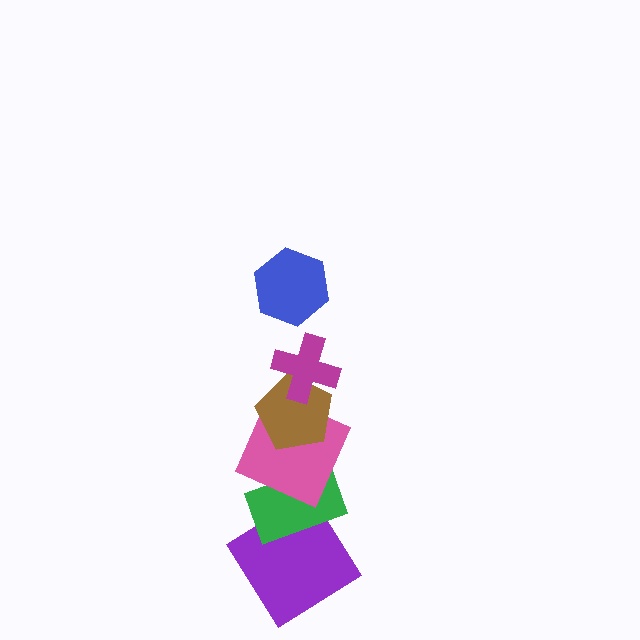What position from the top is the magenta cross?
The magenta cross is 2nd from the top.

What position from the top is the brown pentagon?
The brown pentagon is 3rd from the top.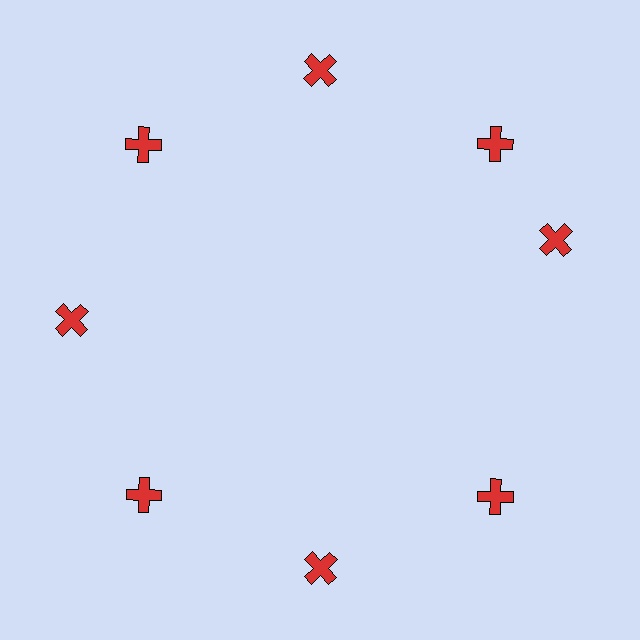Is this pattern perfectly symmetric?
No. The 8 red crosses are arranged in a ring, but one element near the 3 o'clock position is rotated out of alignment along the ring, breaking the 8-fold rotational symmetry.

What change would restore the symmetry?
The symmetry would be restored by rotating it back into even spacing with its neighbors so that all 8 crosses sit at equal angles and equal distance from the center.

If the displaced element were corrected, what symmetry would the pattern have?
It would have 8-fold rotational symmetry — the pattern would map onto itself every 45 degrees.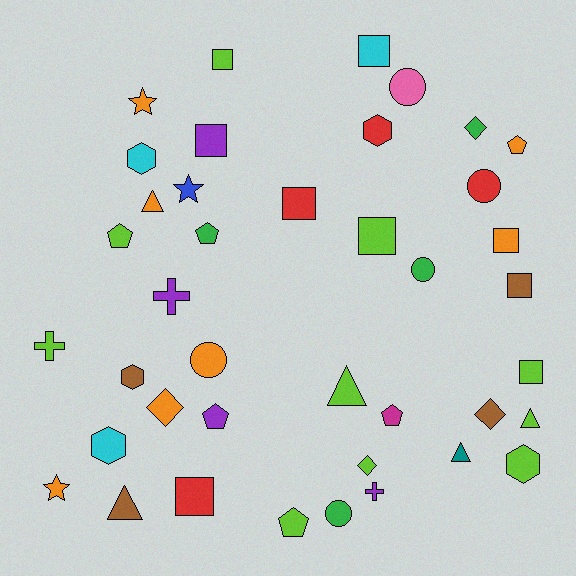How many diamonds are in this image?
There are 4 diamonds.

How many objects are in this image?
There are 40 objects.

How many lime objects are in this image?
There are 10 lime objects.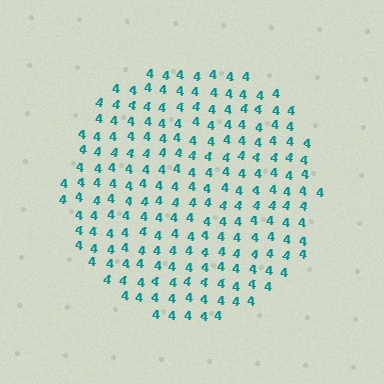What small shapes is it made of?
It is made of small digit 4's.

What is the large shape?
The large shape is a circle.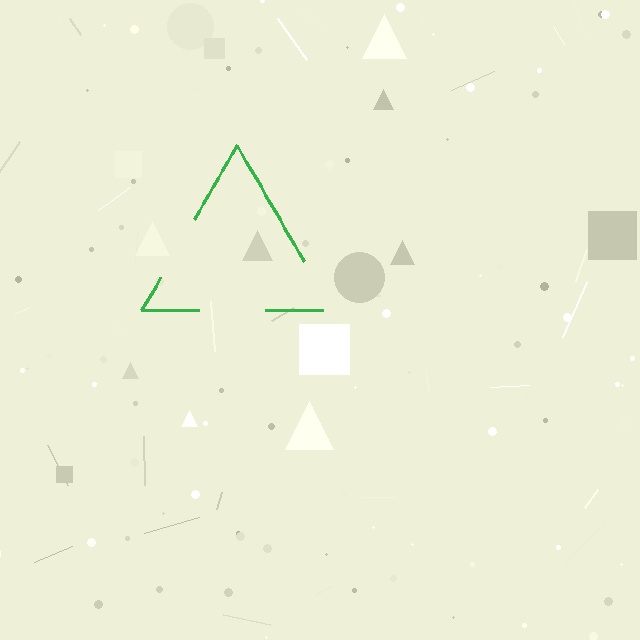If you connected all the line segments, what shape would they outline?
They would outline a triangle.